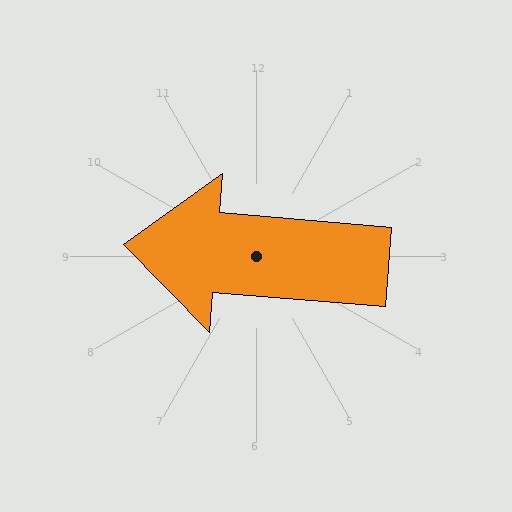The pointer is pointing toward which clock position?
Roughly 9 o'clock.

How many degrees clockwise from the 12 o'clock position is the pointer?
Approximately 275 degrees.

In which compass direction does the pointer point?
West.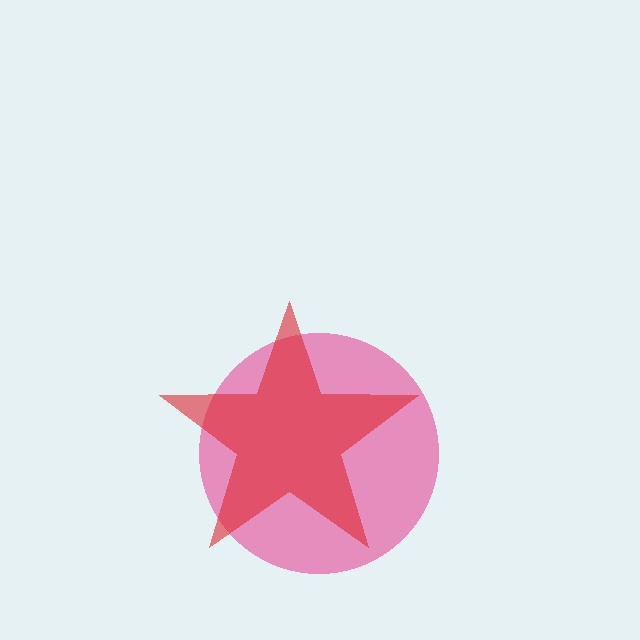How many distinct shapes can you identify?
There are 2 distinct shapes: a pink circle, a red star.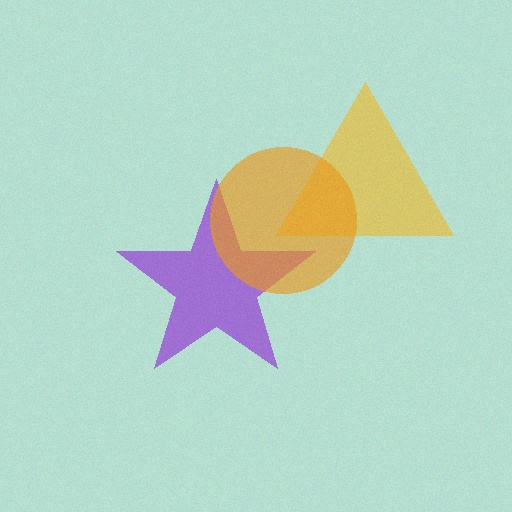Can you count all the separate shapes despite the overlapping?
Yes, there are 3 separate shapes.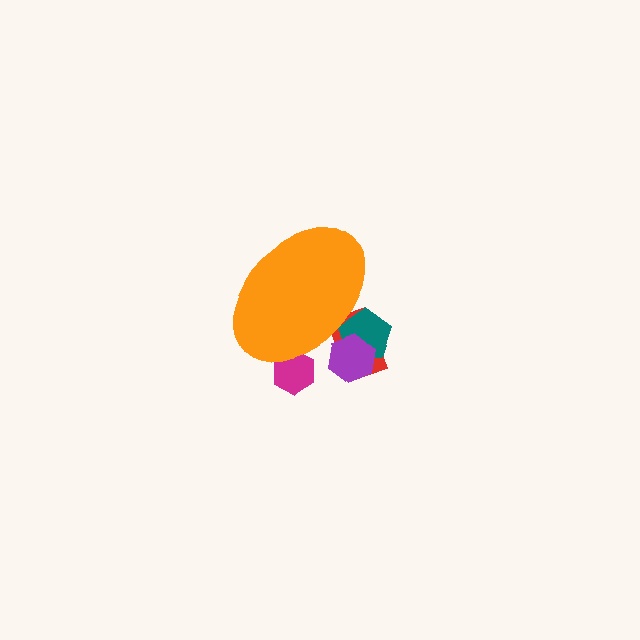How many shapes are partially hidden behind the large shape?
4 shapes are partially hidden.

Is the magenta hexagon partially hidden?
Yes, the magenta hexagon is partially hidden behind the orange ellipse.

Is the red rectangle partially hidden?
Yes, the red rectangle is partially hidden behind the orange ellipse.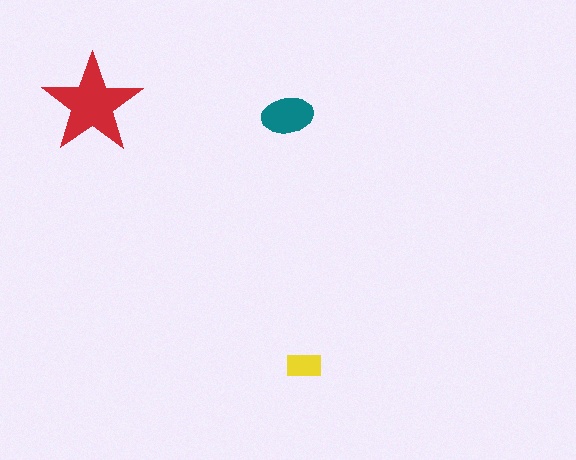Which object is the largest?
The red star.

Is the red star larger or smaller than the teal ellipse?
Larger.